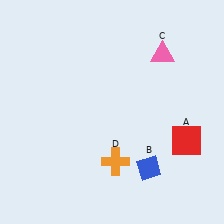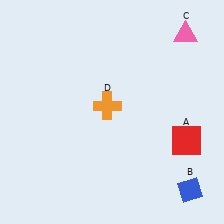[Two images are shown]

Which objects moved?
The objects that moved are: the blue diamond (B), the pink triangle (C), the orange cross (D).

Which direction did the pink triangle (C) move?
The pink triangle (C) moved right.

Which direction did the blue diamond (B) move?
The blue diamond (B) moved right.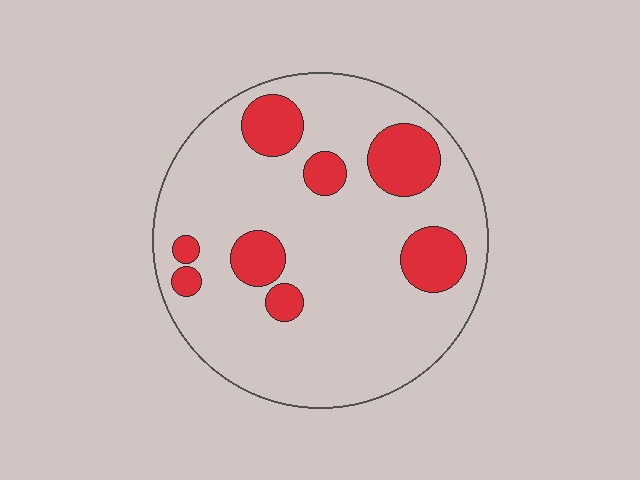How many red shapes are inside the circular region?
8.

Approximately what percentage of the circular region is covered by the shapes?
Approximately 20%.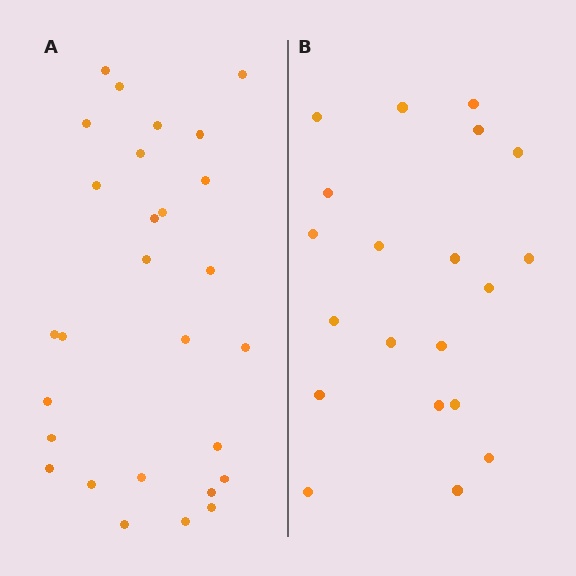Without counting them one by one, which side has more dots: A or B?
Region A (the left region) has more dots.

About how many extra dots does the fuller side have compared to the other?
Region A has roughly 8 or so more dots than region B.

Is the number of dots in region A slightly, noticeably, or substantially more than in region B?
Region A has noticeably more, but not dramatically so. The ratio is roughly 1.4 to 1.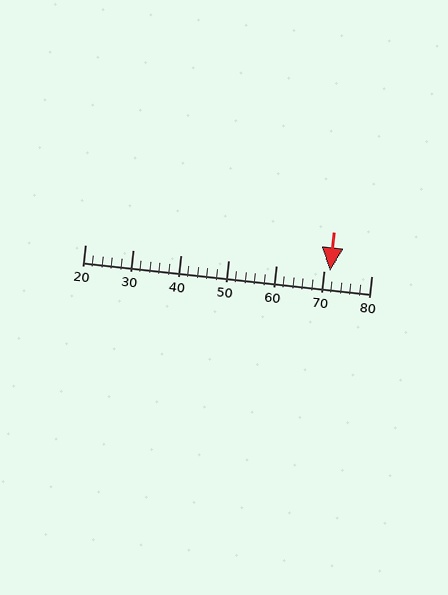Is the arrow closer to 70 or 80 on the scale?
The arrow is closer to 70.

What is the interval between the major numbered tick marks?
The major tick marks are spaced 10 units apart.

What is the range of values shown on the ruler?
The ruler shows values from 20 to 80.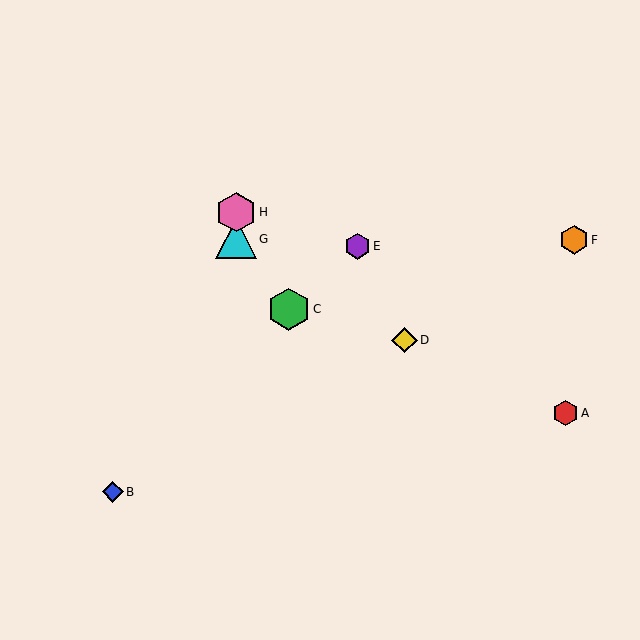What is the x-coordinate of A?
Object A is at x≈565.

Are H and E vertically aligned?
No, H is at x≈236 and E is at x≈357.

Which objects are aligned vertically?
Objects G, H are aligned vertically.